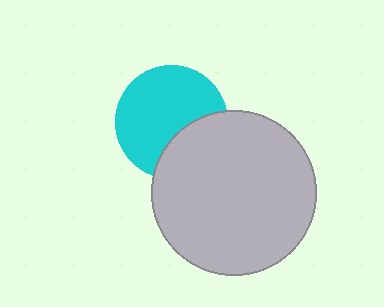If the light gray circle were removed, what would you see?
You would see the complete cyan circle.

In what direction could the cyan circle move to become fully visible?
The cyan circle could move toward the upper-left. That would shift it out from behind the light gray circle entirely.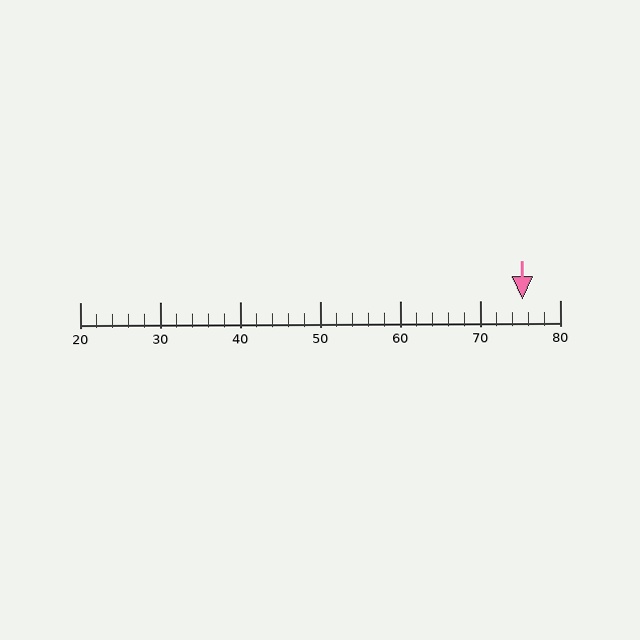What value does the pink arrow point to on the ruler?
The pink arrow points to approximately 75.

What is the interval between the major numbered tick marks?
The major tick marks are spaced 10 units apart.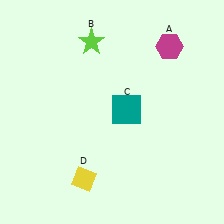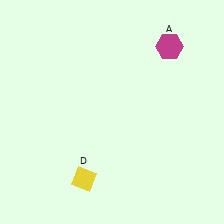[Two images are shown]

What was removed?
The teal square (C), the lime star (B) were removed in Image 2.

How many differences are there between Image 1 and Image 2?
There are 2 differences between the two images.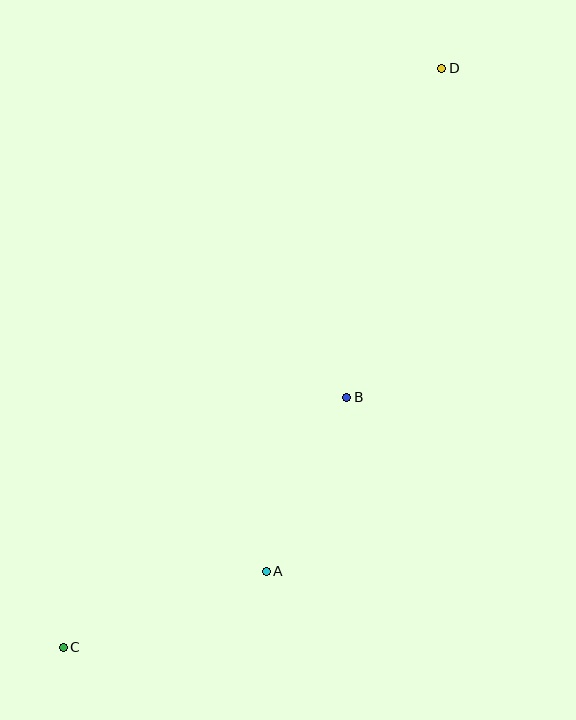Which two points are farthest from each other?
Points C and D are farthest from each other.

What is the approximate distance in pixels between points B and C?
The distance between B and C is approximately 378 pixels.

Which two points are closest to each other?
Points A and B are closest to each other.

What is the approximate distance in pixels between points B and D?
The distance between B and D is approximately 342 pixels.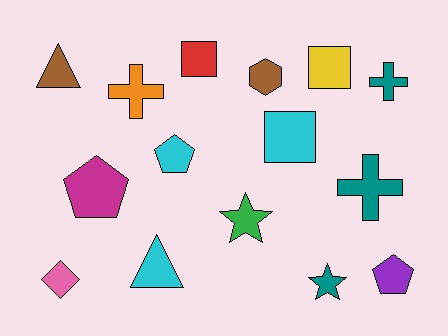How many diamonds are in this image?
There is 1 diamond.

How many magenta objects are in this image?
There is 1 magenta object.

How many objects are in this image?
There are 15 objects.